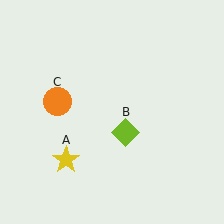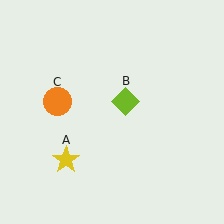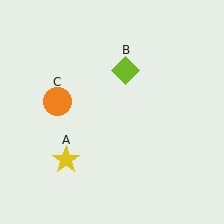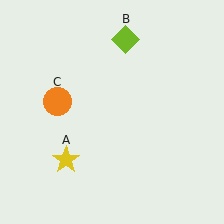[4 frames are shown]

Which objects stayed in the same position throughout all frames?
Yellow star (object A) and orange circle (object C) remained stationary.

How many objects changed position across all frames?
1 object changed position: lime diamond (object B).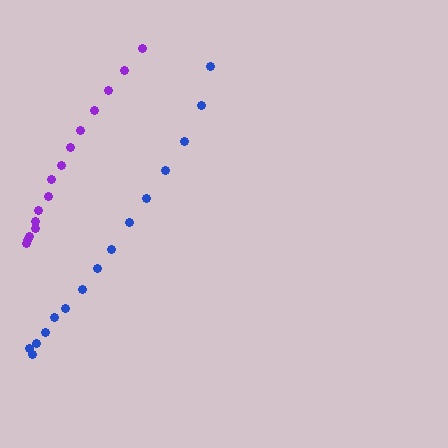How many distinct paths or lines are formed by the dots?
There are 2 distinct paths.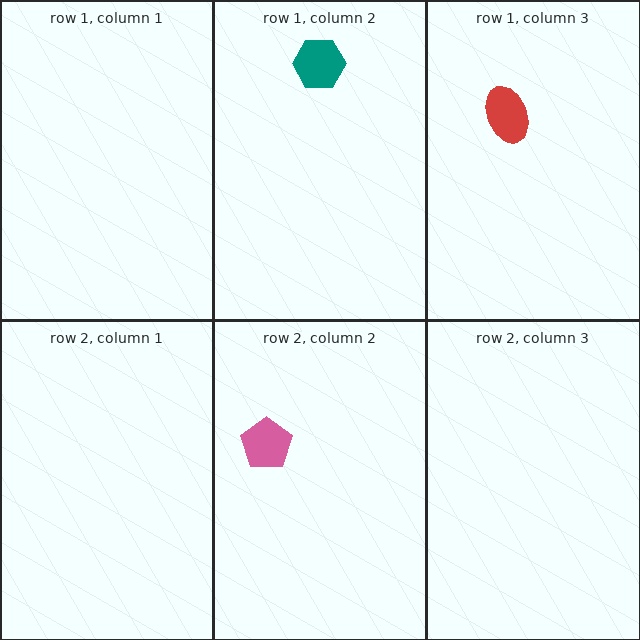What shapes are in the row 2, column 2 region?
The pink pentagon.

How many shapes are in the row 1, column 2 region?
1.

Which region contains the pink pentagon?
The row 2, column 2 region.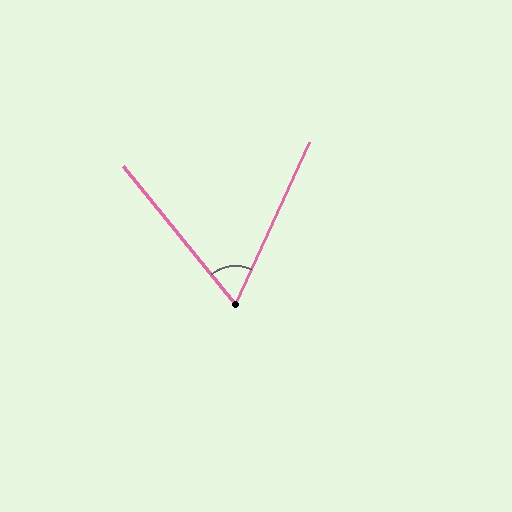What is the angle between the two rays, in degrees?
Approximately 63 degrees.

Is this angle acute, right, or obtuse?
It is acute.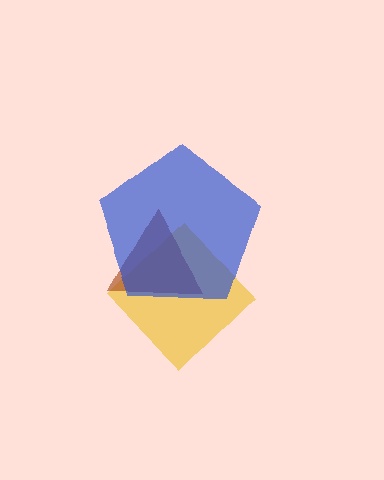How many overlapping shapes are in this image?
There are 3 overlapping shapes in the image.